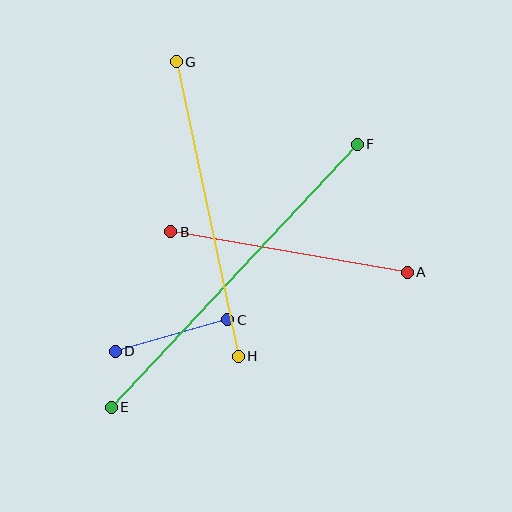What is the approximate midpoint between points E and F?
The midpoint is at approximately (234, 276) pixels.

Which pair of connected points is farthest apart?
Points E and F are farthest apart.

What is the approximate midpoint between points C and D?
The midpoint is at approximately (171, 336) pixels.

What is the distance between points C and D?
The distance is approximately 117 pixels.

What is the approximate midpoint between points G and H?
The midpoint is at approximately (207, 209) pixels.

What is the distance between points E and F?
The distance is approximately 360 pixels.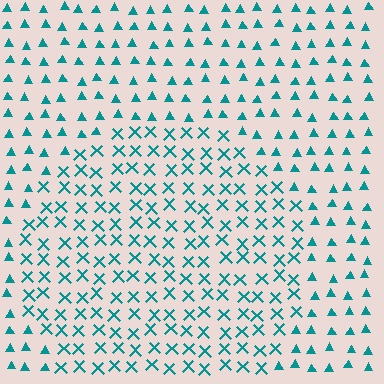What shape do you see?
I see a circle.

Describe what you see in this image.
The image is filled with small teal elements arranged in a uniform grid. A circle-shaped region contains X marks, while the surrounding area contains triangles. The boundary is defined purely by the change in element shape.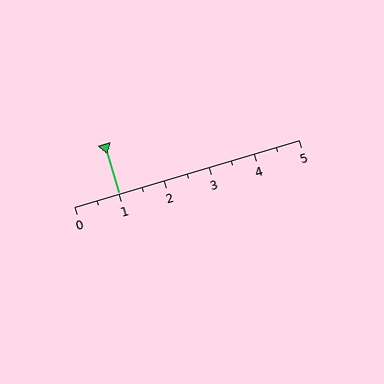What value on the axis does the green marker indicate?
The marker indicates approximately 1.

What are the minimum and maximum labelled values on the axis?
The axis runs from 0 to 5.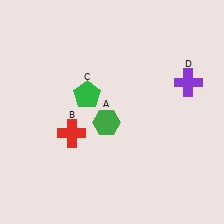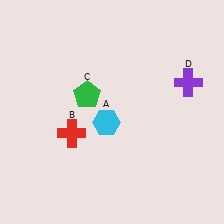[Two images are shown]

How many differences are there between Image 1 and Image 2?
There is 1 difference between the two images.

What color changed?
The hexagon (A) changed from green in Image 1 to cyan in Image 2.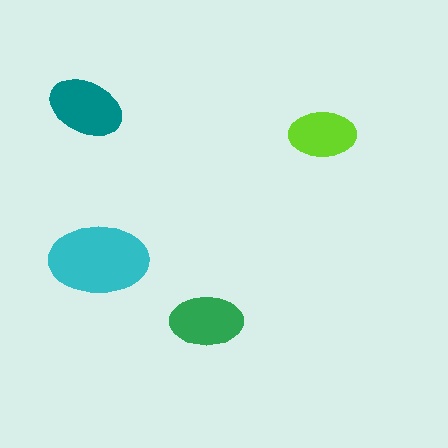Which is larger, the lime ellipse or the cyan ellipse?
The cyan one.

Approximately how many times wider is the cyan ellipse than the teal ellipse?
About 1.5 times wider.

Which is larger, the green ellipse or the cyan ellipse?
The cyan one.